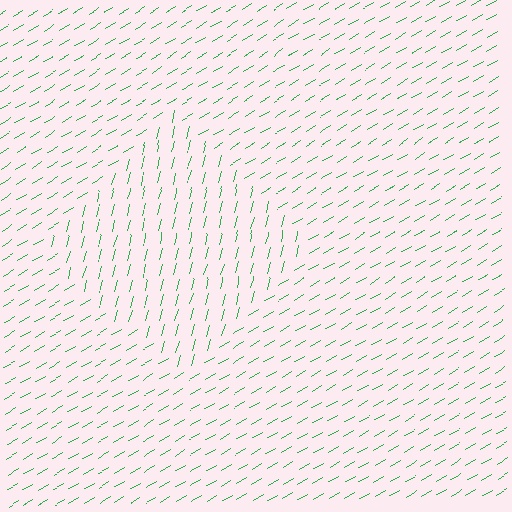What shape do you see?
I see a diamond.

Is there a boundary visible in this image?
Yes, there is a texture boundary formed by a change in line orientation.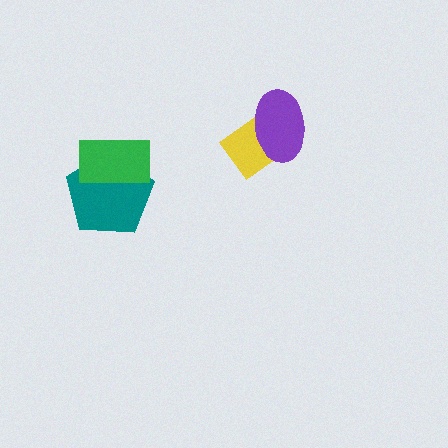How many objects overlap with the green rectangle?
1 object overlaps with the green rectangle.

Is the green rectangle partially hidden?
No, no other shape covers it.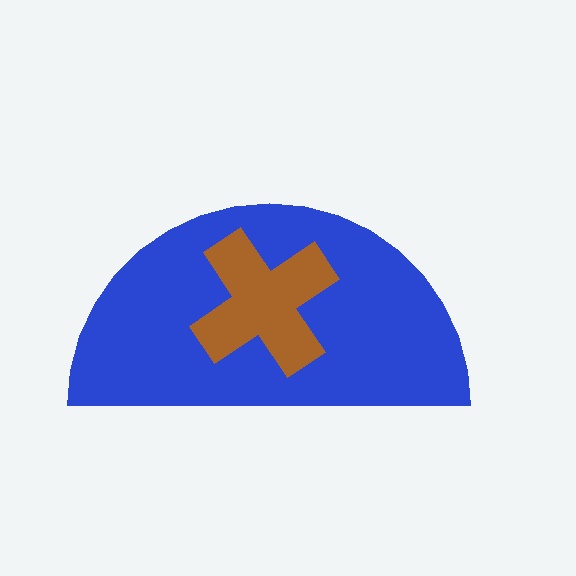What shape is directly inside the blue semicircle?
The brown cross.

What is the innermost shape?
The brown cross.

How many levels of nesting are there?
2.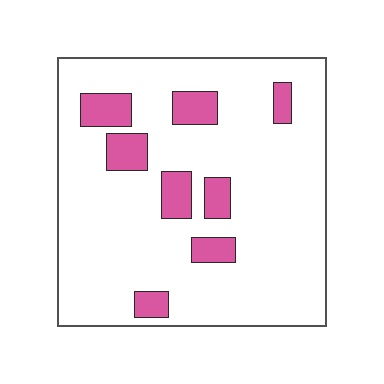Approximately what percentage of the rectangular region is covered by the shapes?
Approximately 15%.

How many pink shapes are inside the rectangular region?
8.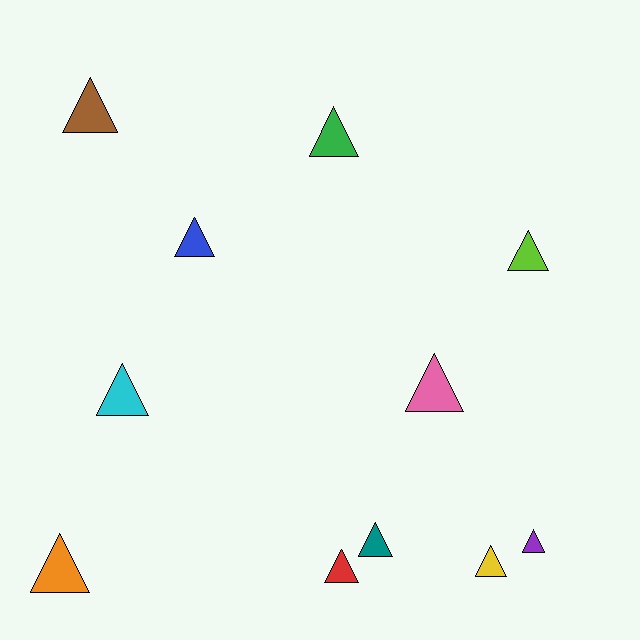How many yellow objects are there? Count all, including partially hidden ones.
There is 1 yellow object.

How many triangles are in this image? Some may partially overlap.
There are 11 triangles.